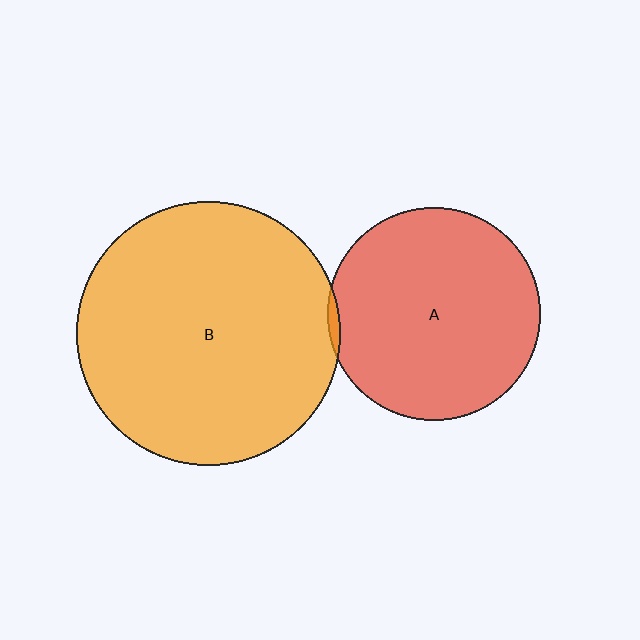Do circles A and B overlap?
Yes.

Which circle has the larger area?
Circle B (orange).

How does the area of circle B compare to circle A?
Approximately 1.5 times.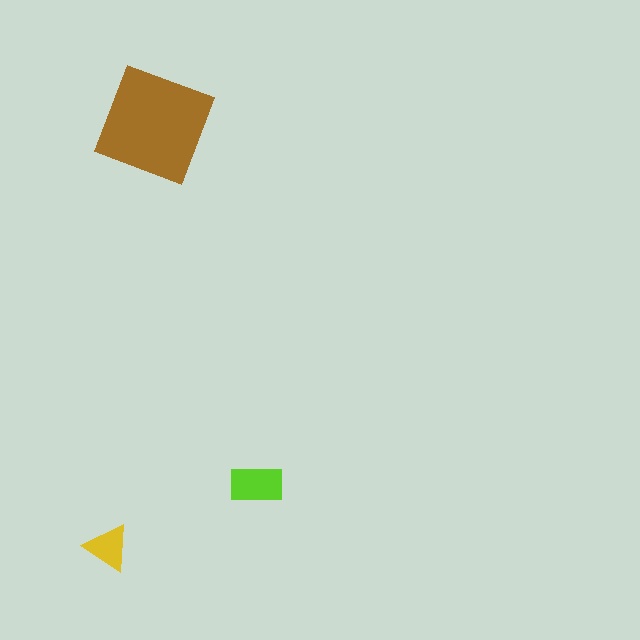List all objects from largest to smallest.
The brown square, the lime rectangle, the yellow triangle.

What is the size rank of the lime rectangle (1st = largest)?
2nd.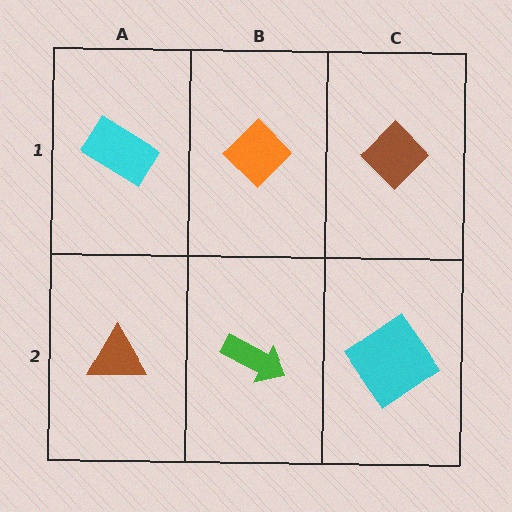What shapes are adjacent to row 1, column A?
A brown triangle (row 2, column A), an orange diamond (row 1, column B).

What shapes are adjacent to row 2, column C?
A brown diamond (row 1, column C), a green arrow (row 2, column B).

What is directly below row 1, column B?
A green arrow.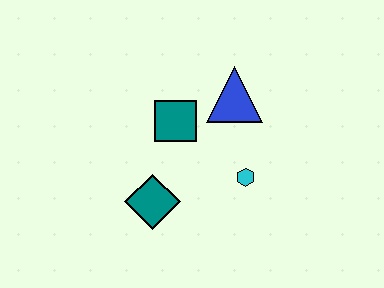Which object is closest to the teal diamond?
The teal square is closest to the teal diamond.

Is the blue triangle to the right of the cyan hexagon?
No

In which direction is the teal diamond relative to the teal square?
The teal diamond is below the teal square.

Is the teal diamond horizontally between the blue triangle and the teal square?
No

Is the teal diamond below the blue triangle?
Yes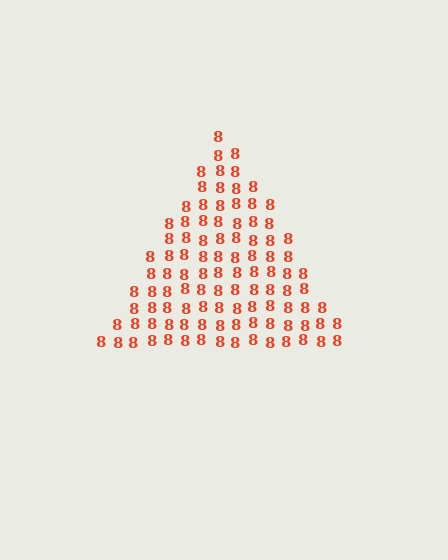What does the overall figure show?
The overall figure shows a triangle.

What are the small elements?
The small elements are digit 8's.